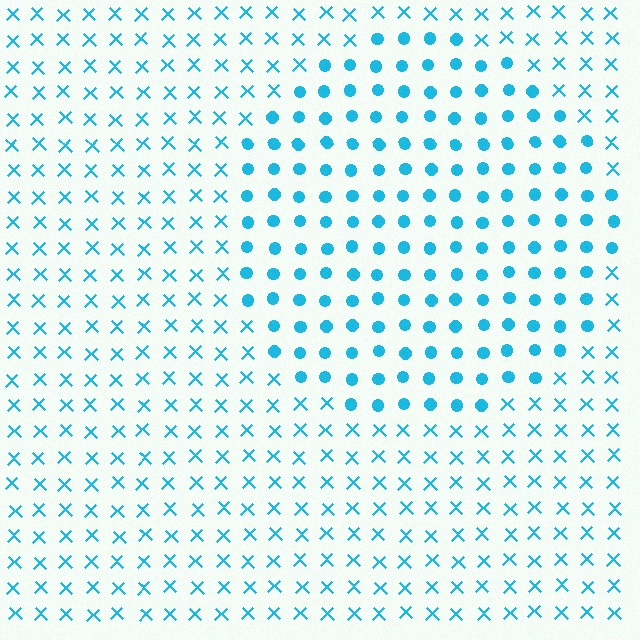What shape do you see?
I see a circle.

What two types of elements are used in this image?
The image uses circles inside the circle region and X marks outside it.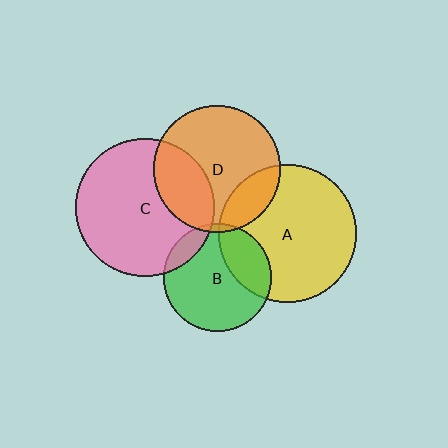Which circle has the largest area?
Circle C (pink).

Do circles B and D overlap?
Yes.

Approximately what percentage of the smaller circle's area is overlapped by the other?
Approximately 5%.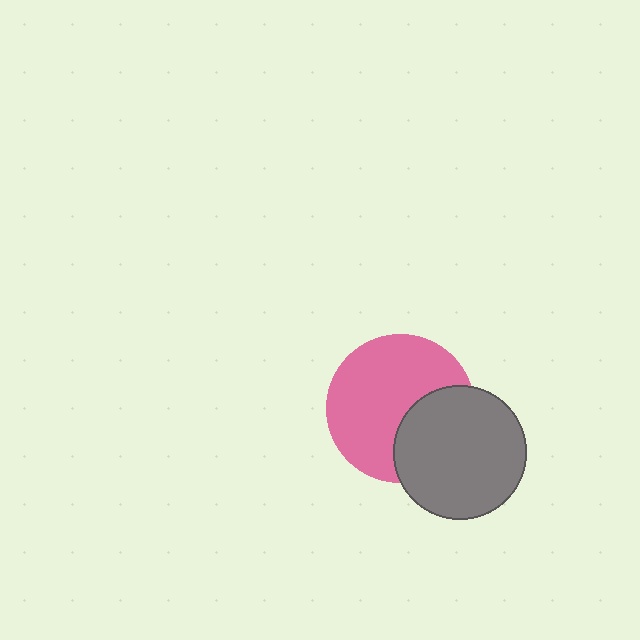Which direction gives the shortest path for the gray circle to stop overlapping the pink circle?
Moving right gives the shortest separation.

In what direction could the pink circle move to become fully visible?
The pink circle could move left. That would shift it out from behind the gray circle entirely.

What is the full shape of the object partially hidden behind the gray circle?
The partially hidden object is a pink circle.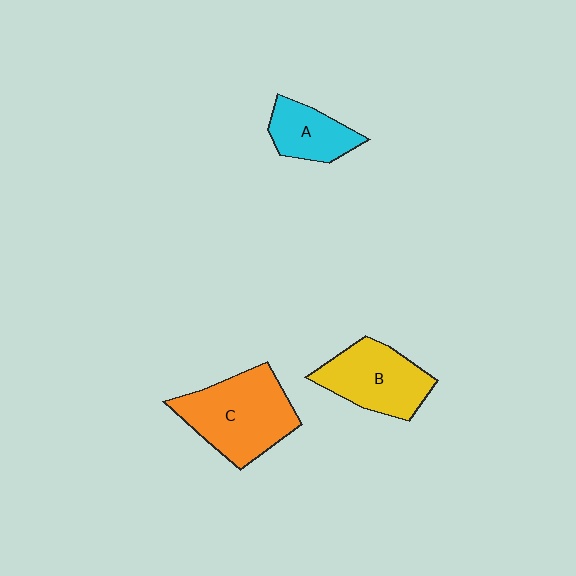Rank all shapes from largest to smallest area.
From largest to smallest: C (orange), B (yellow), A (cyan).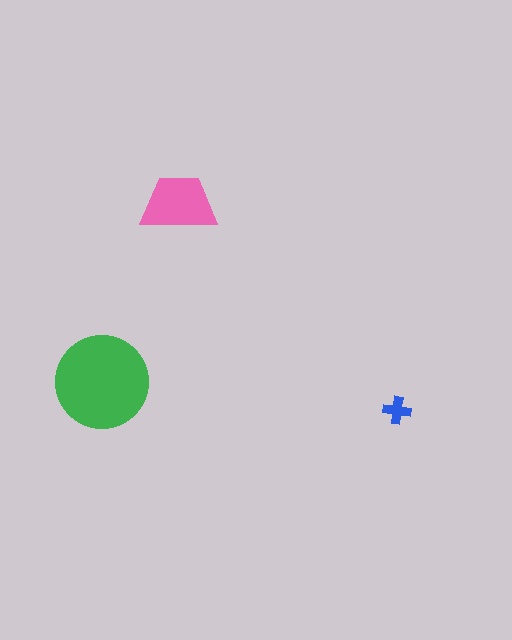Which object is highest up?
The pink trapezoid is topmost.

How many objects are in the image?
There are 3 objects in the image.